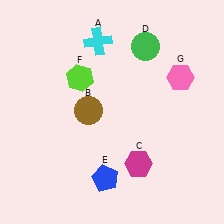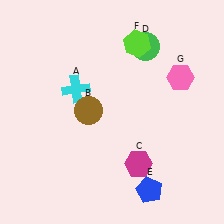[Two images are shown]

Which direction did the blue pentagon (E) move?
The blue pentagon (E) moved right.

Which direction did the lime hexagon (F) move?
The lime hexagon (F) moved right.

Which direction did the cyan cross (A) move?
The cyan cross (A) moved down.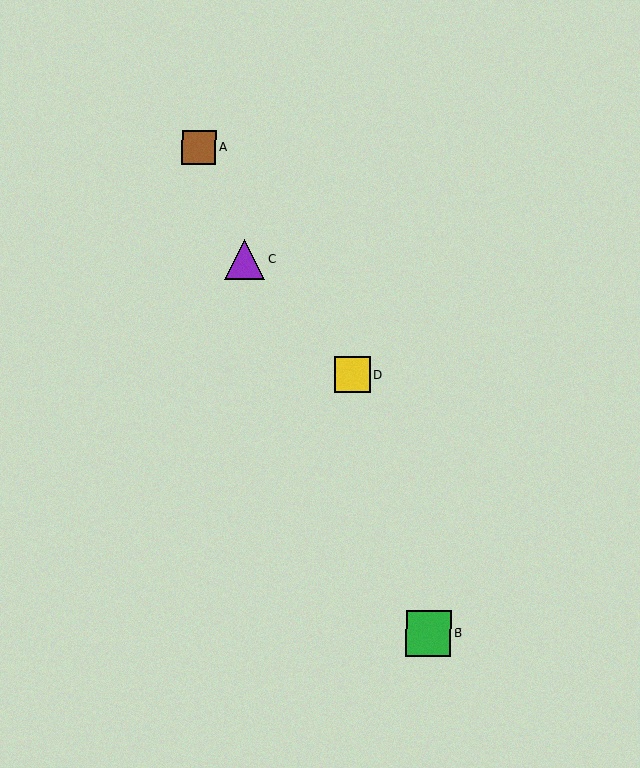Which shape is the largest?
The green square (labeled B) is the largest.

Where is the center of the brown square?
The center of the brown square is at (199, 147).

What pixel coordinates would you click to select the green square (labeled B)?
Click at (428, 634) to select the green square B.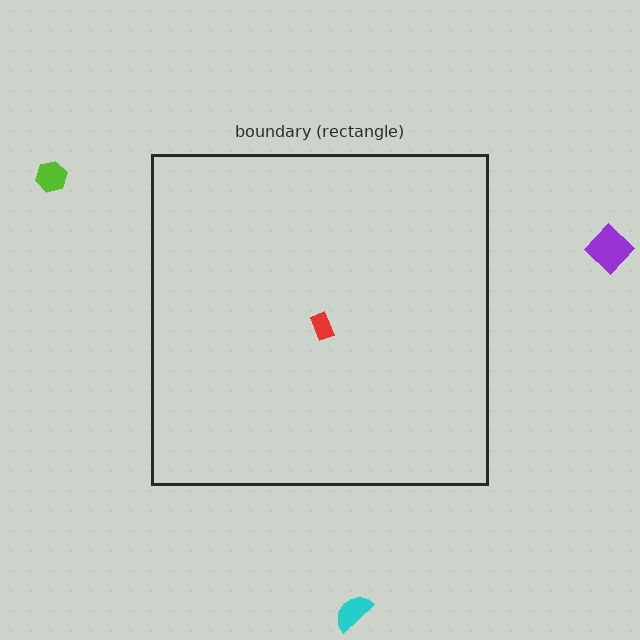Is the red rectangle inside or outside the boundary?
Inside.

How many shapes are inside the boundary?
1 inside, 3 outside.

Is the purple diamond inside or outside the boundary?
Outside.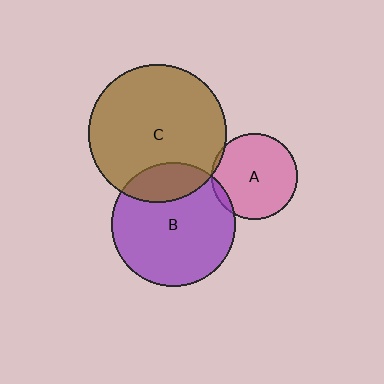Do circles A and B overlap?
Yes.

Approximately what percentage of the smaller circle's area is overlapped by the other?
Approximately 5%.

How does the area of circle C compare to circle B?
Approximately 1.2 times.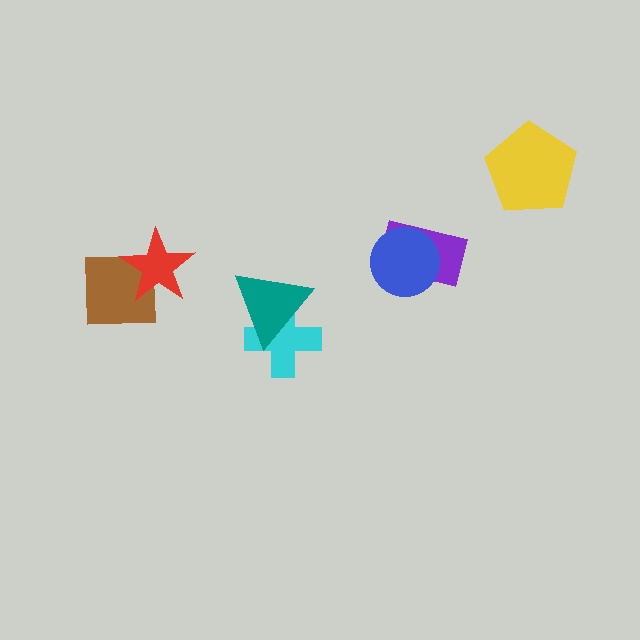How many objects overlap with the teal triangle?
1 object overlaps with the teal triangle.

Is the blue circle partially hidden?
No, no other shape covers it.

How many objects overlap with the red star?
1 object overlaps with the red star.